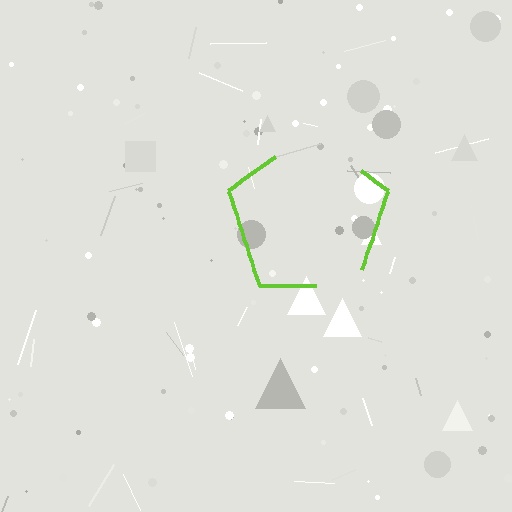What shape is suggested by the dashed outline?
The dashed outline suggests a pentagon.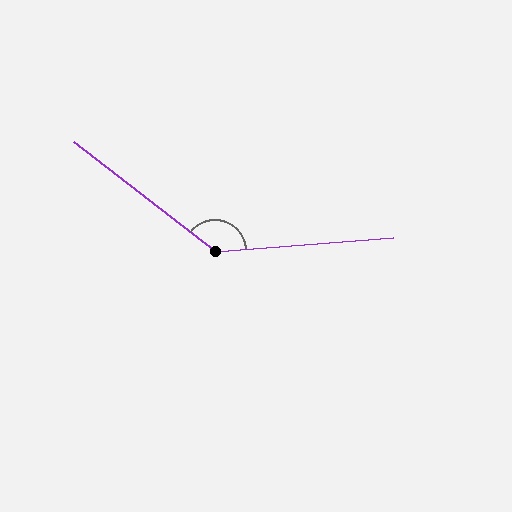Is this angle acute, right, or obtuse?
It is obtuse.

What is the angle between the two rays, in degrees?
Approximately 138 degrees.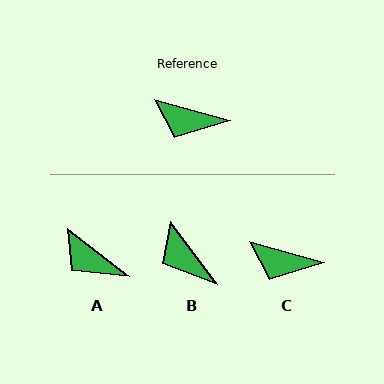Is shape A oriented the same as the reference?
No, it is off by about 23 degrees.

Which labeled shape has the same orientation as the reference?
C.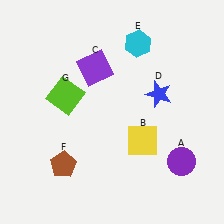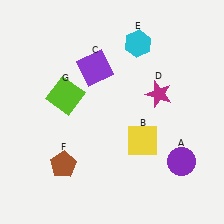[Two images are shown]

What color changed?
The star (D) changed from blue in Image 1 to magenta in Image 2.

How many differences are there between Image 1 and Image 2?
There is 1 difference between the two images.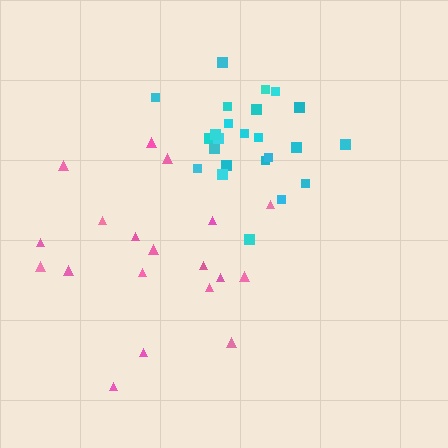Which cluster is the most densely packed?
Cyan.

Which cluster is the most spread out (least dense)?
Pink.